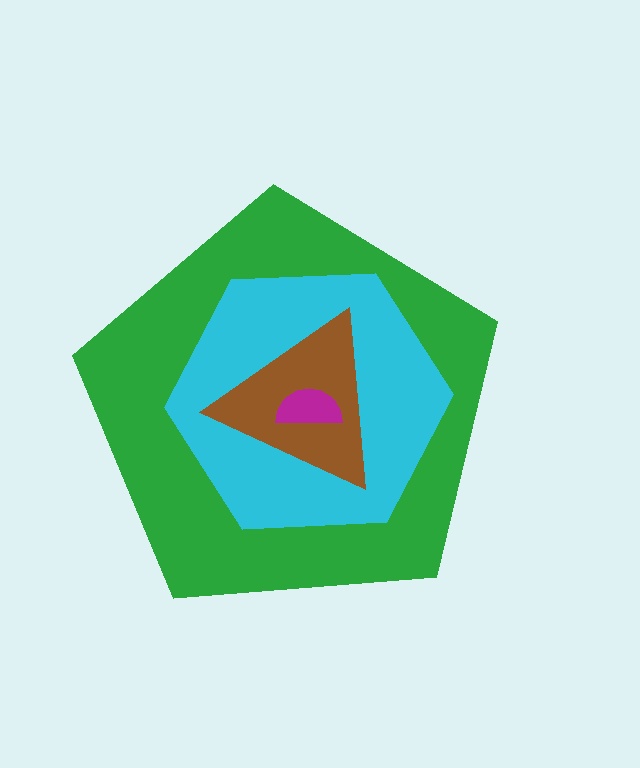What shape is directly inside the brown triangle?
The magenta semicircle.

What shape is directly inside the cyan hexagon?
The brown triangle.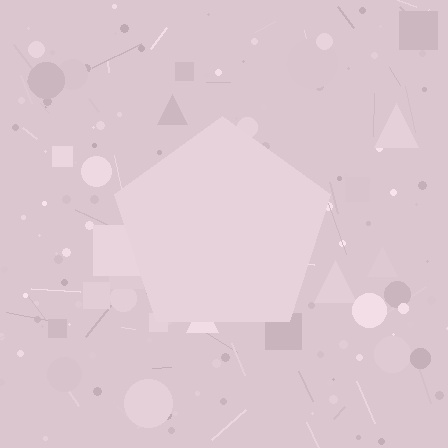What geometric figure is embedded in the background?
A pentagon is embedded in the background.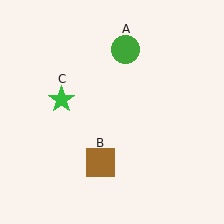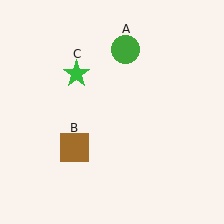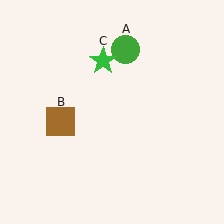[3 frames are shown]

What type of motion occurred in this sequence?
The brown square (object B), green star (object C) rotated clockwise around the center of the scene.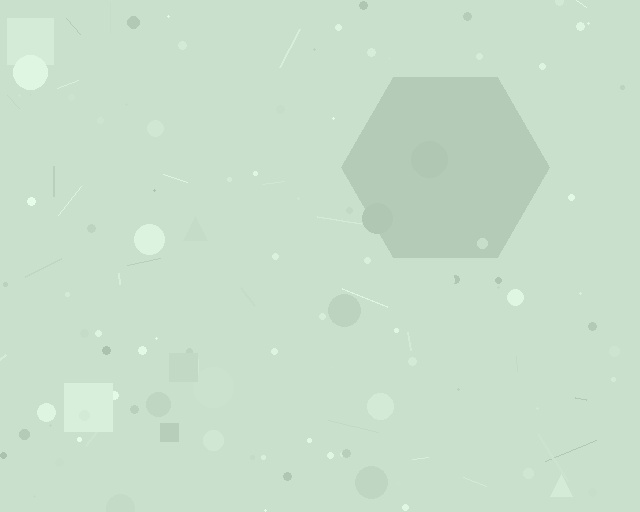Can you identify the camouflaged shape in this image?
The camouflaged shape is a hexagon.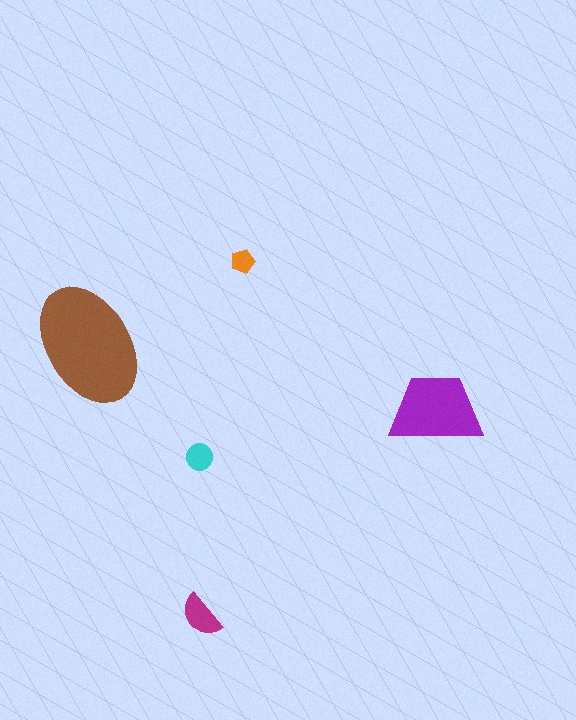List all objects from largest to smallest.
The brown ellipse, the purple trapezoid, the magenta semicircle, the cyan circle, the orange pentagon.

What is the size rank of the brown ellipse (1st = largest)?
1st.